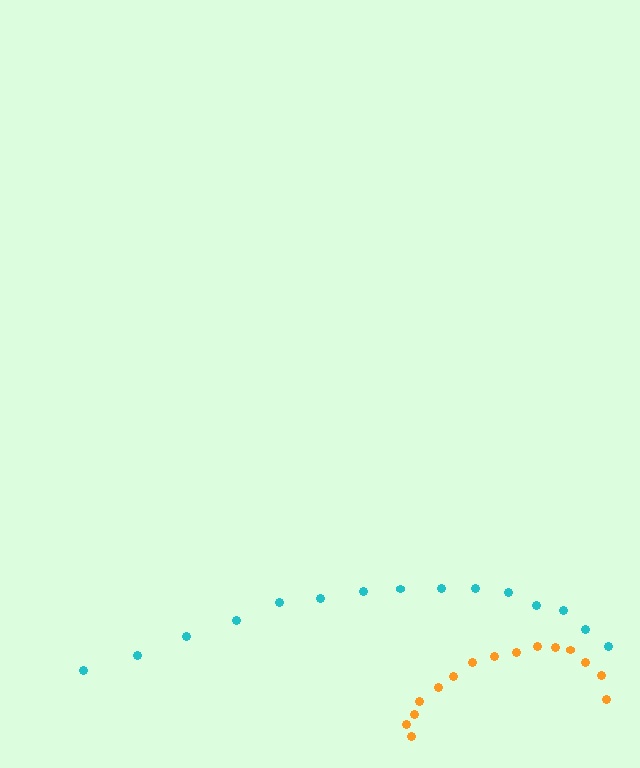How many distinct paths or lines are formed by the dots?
There are 2 distinct paths.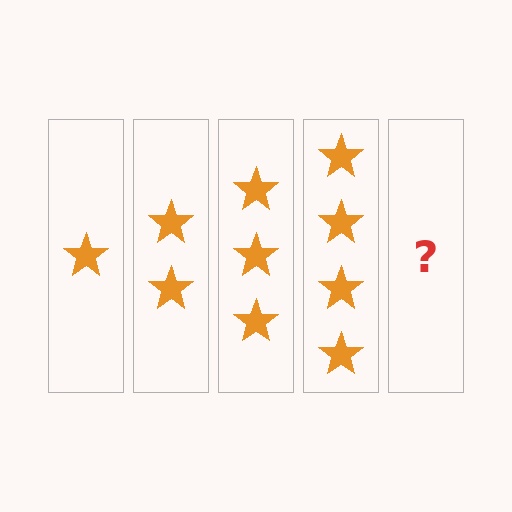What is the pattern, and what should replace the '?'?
The pattern is that each step adds one more star. The '?' should be 5 stars.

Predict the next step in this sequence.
The next step is 5 stars.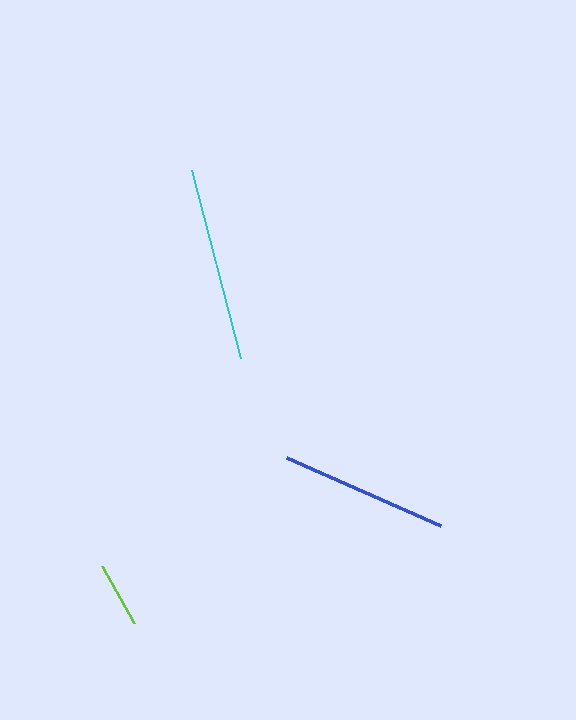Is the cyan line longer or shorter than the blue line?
The cyan line is longer than the blue line.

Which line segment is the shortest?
The lime line is the shortest at approximately 65 pixels.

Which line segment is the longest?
The cyan line is the longest at approximately 194 pixels.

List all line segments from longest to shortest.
From longest to shortest: cyan, blue, lime.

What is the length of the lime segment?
The lime segment is approximately 65 pixels long.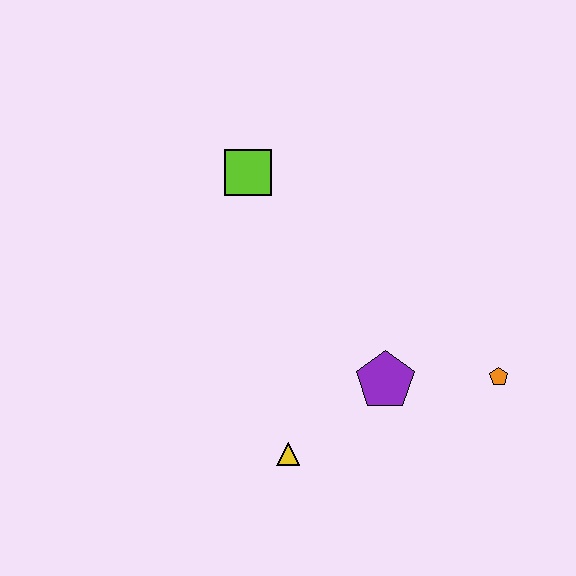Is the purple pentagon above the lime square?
No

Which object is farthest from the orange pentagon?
The lime square is farthest from the orange pentagon.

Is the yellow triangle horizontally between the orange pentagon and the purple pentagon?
No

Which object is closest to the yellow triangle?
The purple pentagon is closest to the yellow triangle.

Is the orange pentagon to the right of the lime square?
Yes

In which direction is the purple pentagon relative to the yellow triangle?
The purple pentagon is to the right of the yellow triangle.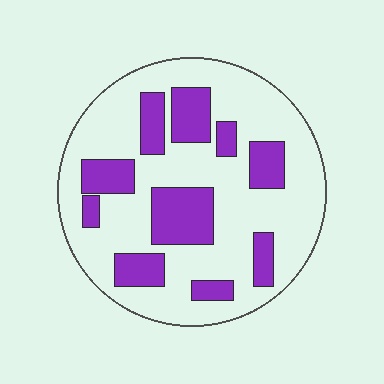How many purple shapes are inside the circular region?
10.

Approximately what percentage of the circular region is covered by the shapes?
Approximately 30%.